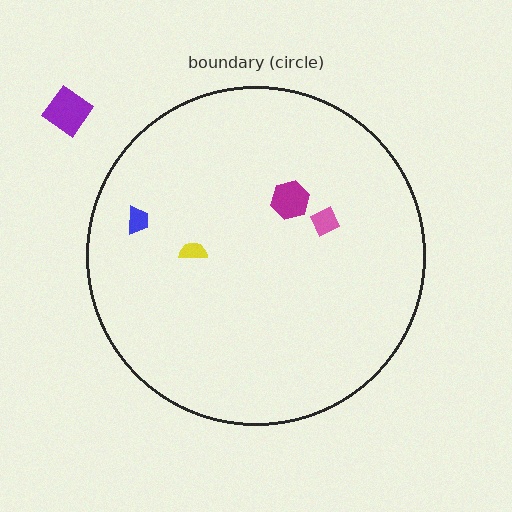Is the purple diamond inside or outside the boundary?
Outside.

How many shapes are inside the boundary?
4 inside, 1 outside.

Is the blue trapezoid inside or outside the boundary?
Inside.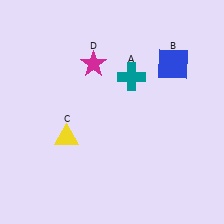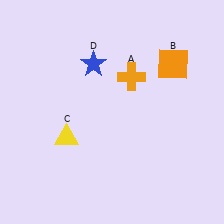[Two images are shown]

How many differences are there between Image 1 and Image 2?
There are 3 differences between the two images.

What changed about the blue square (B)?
In Image 1, B is blue. In Image 2, it changed to orange.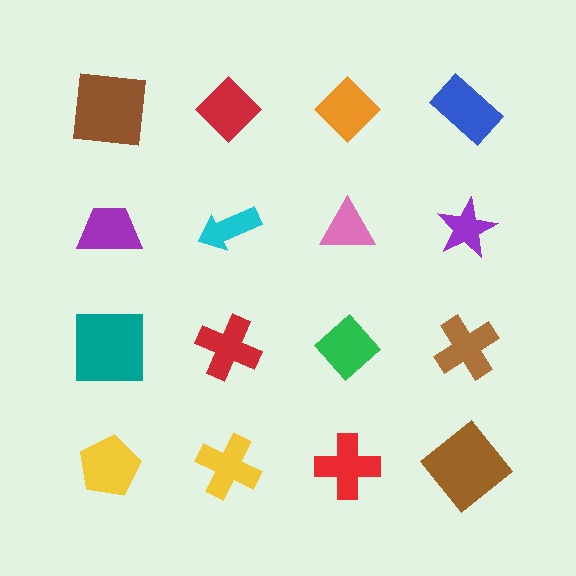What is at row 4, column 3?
A red cross.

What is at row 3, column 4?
A brown cross.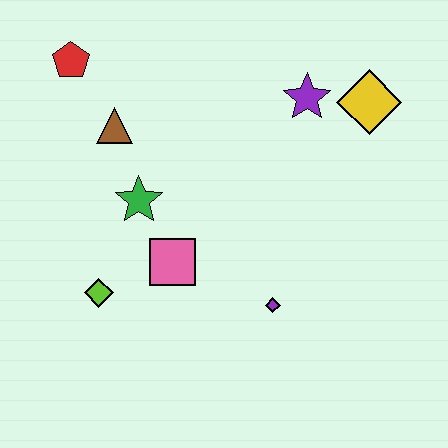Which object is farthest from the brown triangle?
The yellow diamond is farthest from the brown triangle.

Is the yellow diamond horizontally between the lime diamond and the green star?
No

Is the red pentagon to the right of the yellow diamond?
No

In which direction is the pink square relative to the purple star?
The pink square is below the purple star.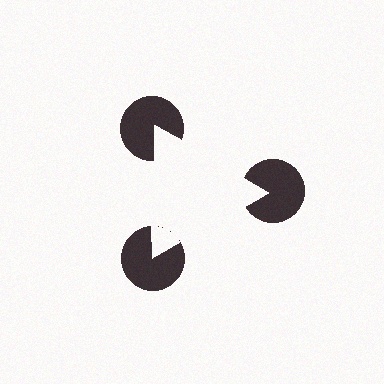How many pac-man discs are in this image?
There are 3 — one at each vertex of the illusory triangle.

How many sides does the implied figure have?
3 sides.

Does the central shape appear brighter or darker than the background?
It typically appears slightly brighter than the background, even though no actual brightness change is drawn.